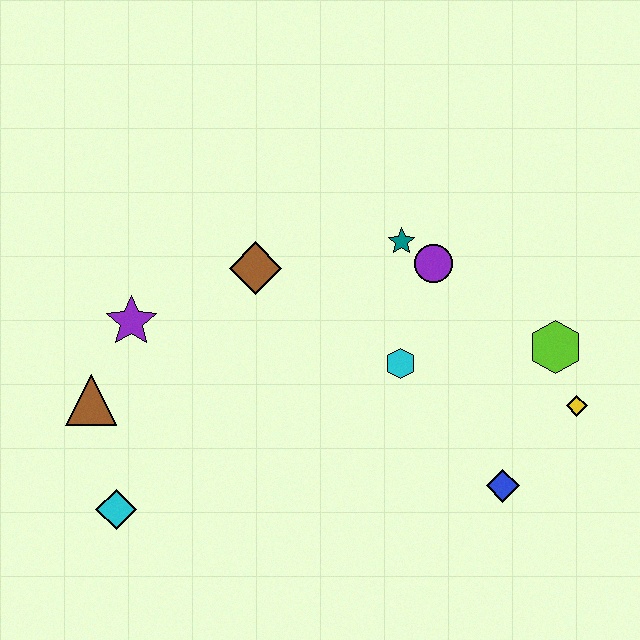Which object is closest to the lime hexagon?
The yellow diamond is closest to the lime hexagon.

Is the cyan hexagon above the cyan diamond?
Yes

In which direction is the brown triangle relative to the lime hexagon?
The brown triangle is to the left of the lime hexagon.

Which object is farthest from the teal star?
The cyan diamond is farthest from the teal star.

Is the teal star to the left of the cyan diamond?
No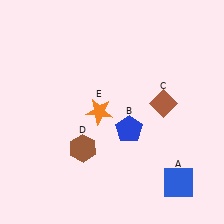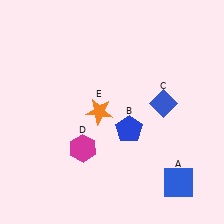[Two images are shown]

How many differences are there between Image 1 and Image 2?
There are 2 differences between the two images.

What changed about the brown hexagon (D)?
In Image 1, D is brown. In Image 2, it changed to magenta.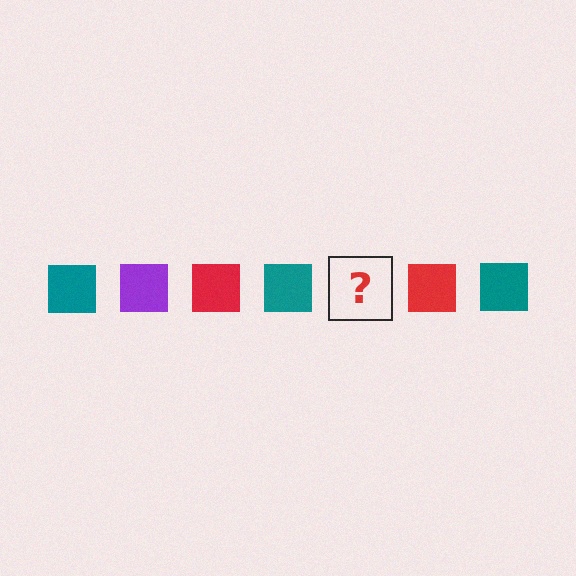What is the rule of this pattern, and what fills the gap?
The rule is that the pattern cycles through teal, purple, red squares. The gap should be filled with a purple square.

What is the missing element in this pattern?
The missing element is a purple square.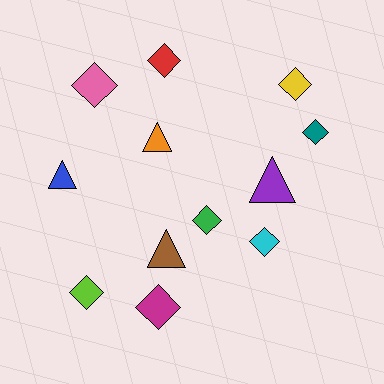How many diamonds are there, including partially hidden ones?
There are 8 diamonds.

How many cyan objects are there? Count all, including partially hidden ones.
There is 1 cyan object.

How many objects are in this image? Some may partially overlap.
There are 12 objects.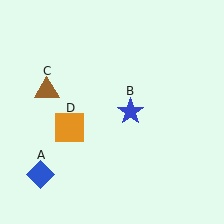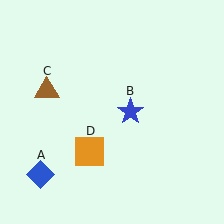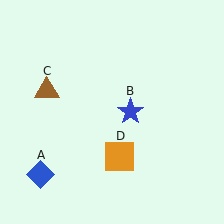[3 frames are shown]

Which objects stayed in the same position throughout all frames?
Blue diamond (object A) and blue star (object B) and brown triangle (object C) remained stationary.